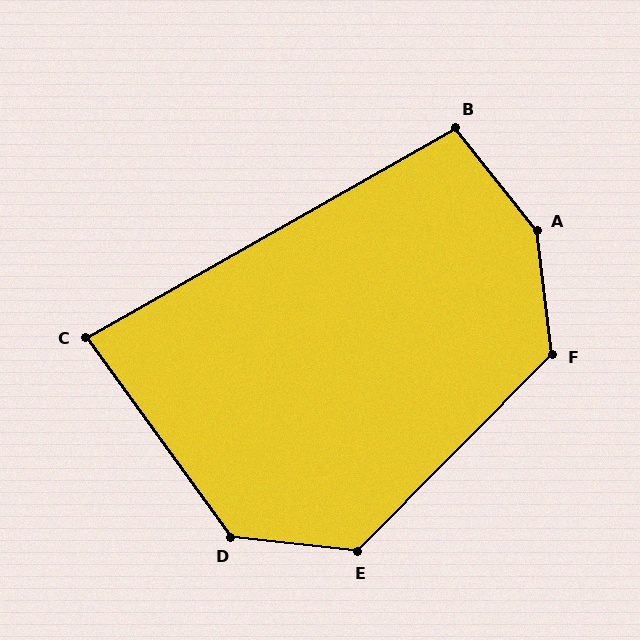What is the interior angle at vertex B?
Approximately 99 degrees (obtuse).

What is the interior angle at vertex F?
Approximately 128 degrees (obtuse).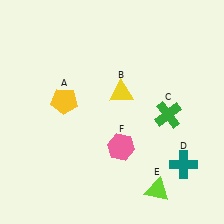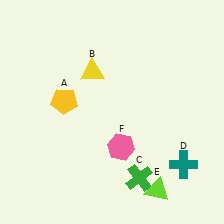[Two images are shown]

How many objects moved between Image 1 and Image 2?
2 objects moved between the two images.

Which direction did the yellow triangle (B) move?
The yellow triangle (B) moved left.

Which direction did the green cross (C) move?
The green cross (C) moved down.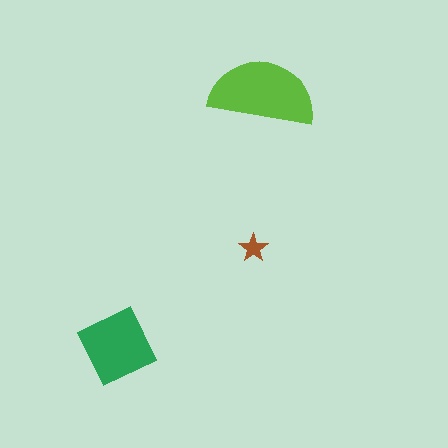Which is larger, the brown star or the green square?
The green square.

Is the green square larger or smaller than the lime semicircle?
Smaller.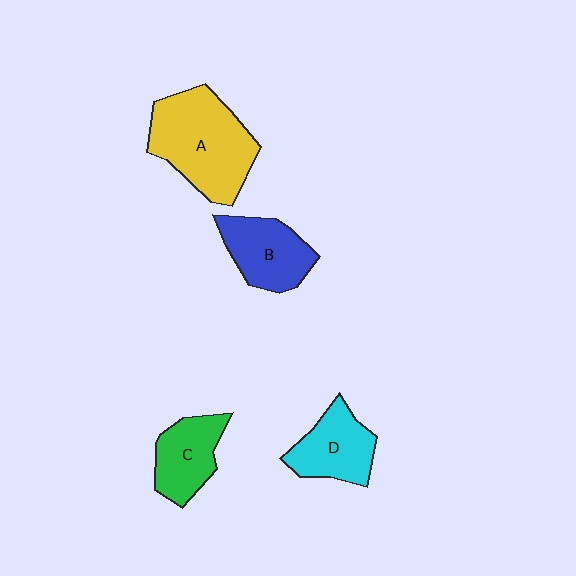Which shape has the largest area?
Shape A (yellow).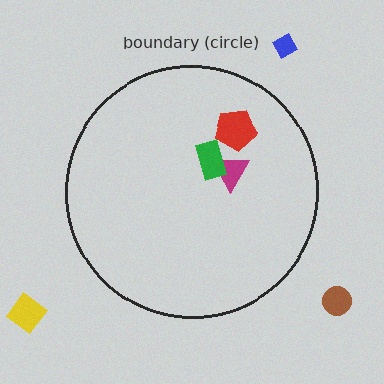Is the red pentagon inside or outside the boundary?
Inside.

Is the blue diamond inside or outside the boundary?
Outside.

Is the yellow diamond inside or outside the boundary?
Outside.